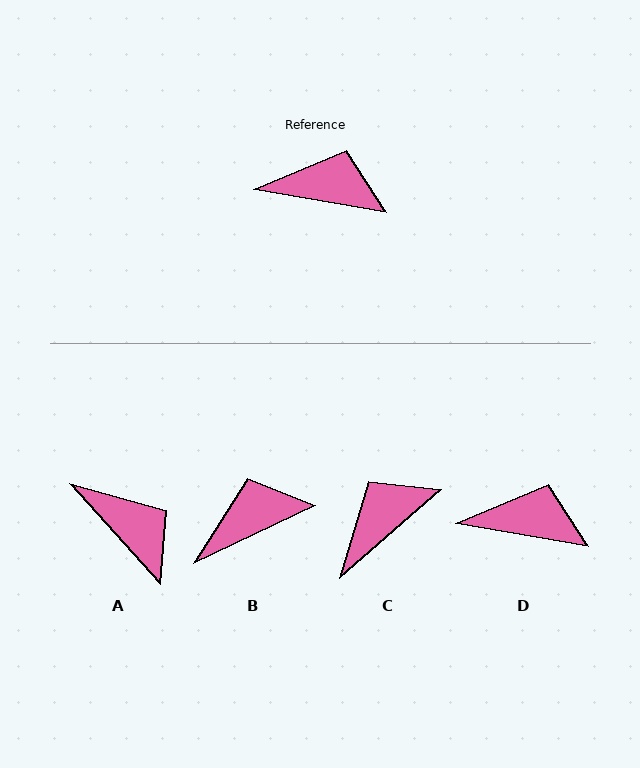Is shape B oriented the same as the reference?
No, it is off by about 35 degrees.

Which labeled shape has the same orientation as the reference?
D.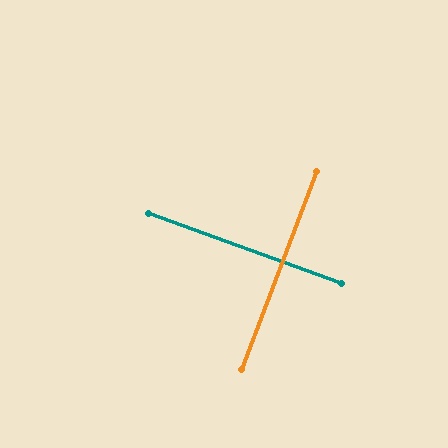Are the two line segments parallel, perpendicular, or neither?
Perpendicular — they meet at approximately 89°.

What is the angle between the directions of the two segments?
Approximately 89 degrees.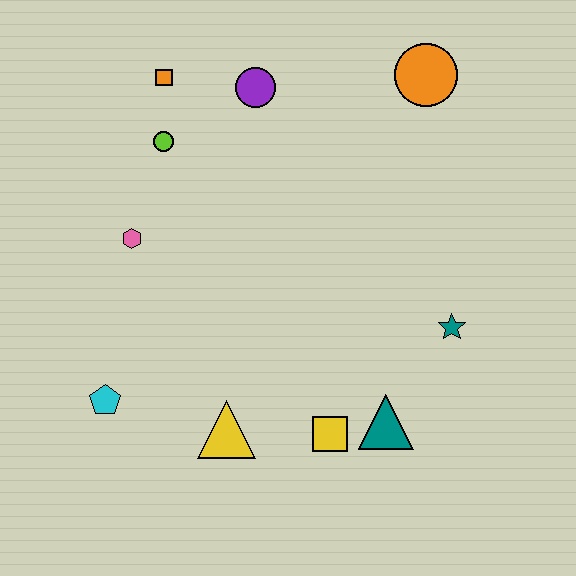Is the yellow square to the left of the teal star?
Yes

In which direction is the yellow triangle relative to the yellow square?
The yellow triangle is to the left of the yellow square.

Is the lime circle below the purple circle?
Yes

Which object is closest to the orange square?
The lime circle is closest to the orange square.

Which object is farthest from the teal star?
The orange square is farthest from the teal star.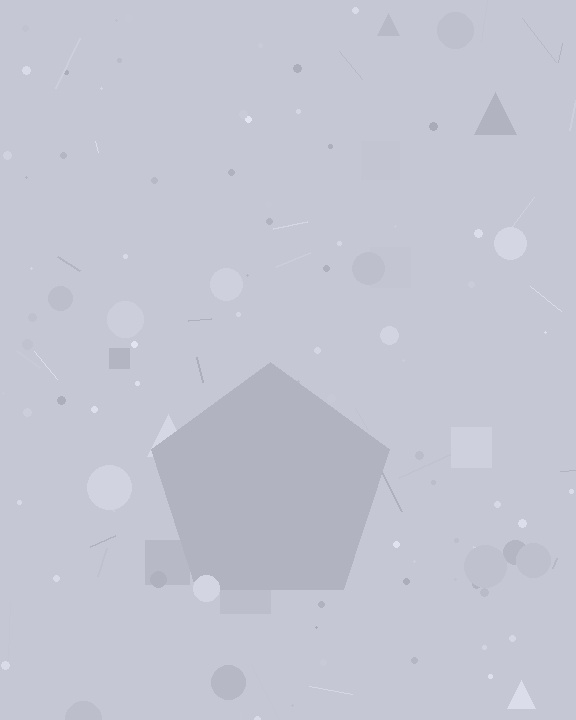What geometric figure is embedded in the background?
A pentagon is embedded in the background.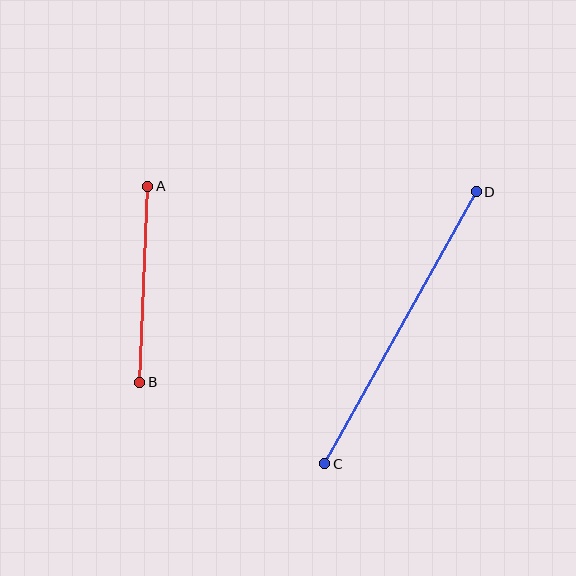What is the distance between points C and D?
The distance is approximately 311 pixels.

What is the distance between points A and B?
The distance is approximately 197 pixels.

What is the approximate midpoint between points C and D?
The midpoint is at approximately (401, 328) pixels.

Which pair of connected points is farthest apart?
Points C and D are farthest apart.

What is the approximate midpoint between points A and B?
The midpoint is at approximately (144, 284) pixels.